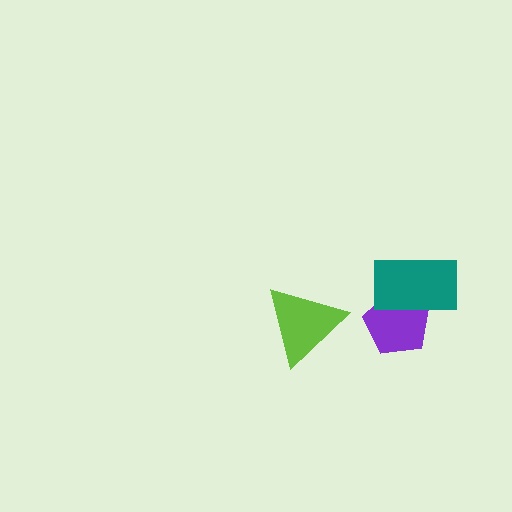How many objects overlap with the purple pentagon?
1 object overlaps with the purple pentagon.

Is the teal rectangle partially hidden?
No, no other shape covers it.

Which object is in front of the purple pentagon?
The teal rectangle is in front of the purple pentagon.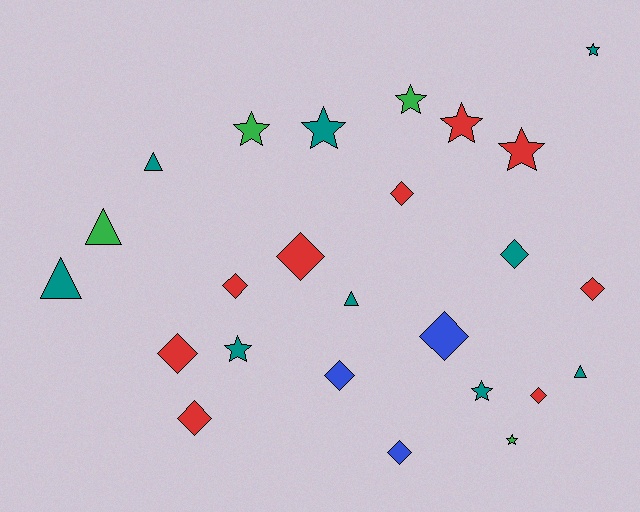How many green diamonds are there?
There are no green diamonds.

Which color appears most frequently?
Teal, with 9 objects.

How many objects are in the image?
There are 25 objects.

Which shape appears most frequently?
Diamond, with 11 objects.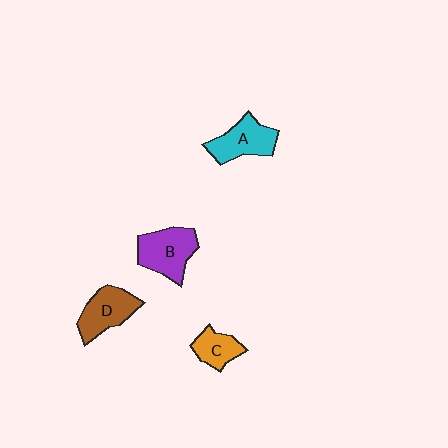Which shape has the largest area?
Shape B (purple).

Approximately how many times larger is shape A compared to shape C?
Approximately 1.5 times.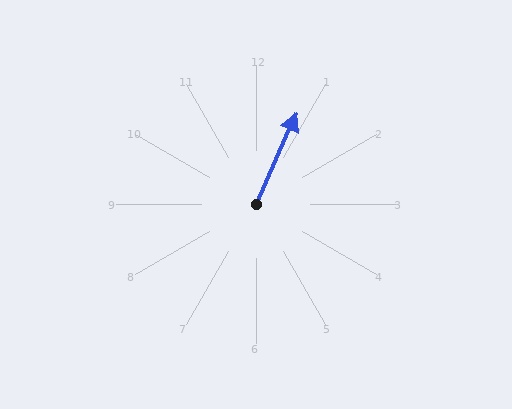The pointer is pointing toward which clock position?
Roughly 1 o'clock.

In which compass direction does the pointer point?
Northeast.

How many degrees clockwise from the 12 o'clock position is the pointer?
Approximately 24 degrees.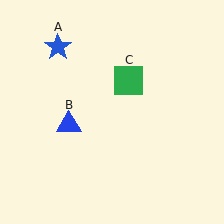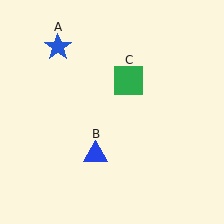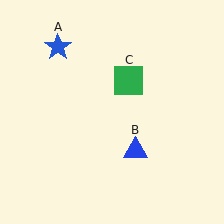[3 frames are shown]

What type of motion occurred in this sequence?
The blue triangle (object B) rotated counterclockwise around the center of the scene.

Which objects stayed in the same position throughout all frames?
Blue star (object A) and green square (object C) remained stationary.